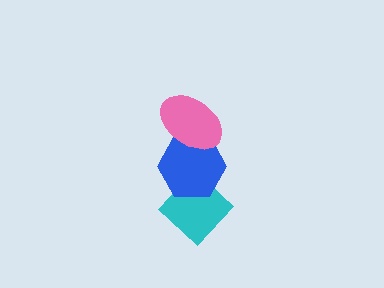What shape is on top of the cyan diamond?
The blue hexagon is on top of the cyan diamond.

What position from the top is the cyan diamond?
The cyan diamond is 3rd from the top.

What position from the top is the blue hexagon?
The blue hexagon is 2nd from the top.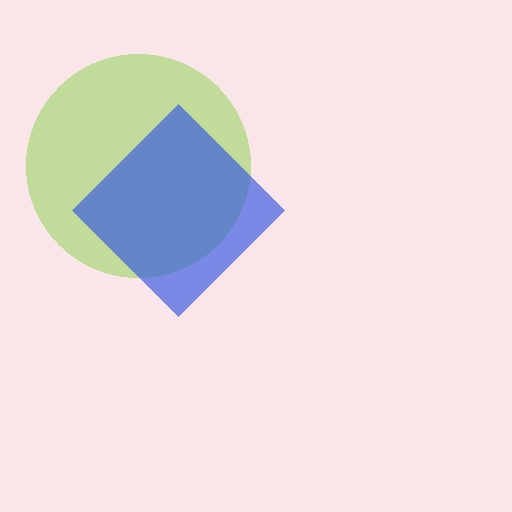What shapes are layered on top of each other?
The layered shapes are: a lime circle, a blue diamond.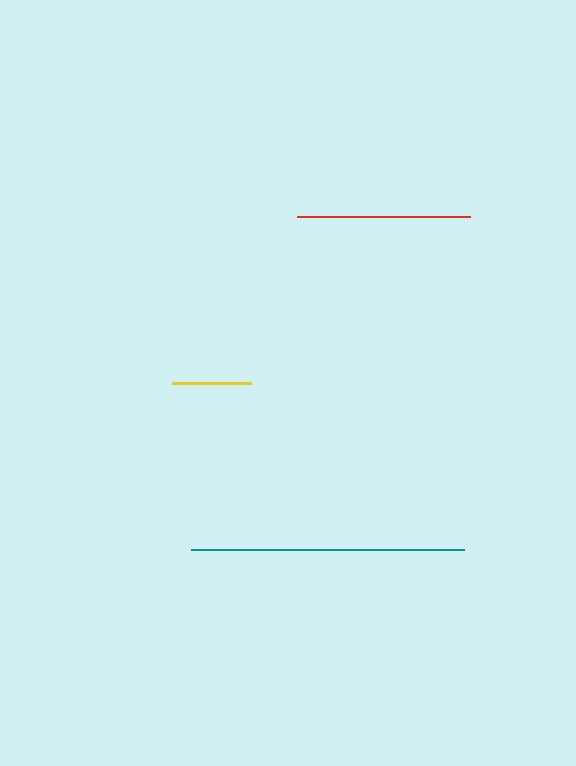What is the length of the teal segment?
The teal segment is approximately 273 pixels long.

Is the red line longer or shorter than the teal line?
The teal line is longer than the red line.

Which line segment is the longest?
The teal line is the longest at approximately 273 pixels.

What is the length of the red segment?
The red segment is approximately 173 pixels long.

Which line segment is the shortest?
The yellow line is the shortest at approximately 80 pixels.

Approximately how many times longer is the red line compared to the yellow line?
The red line is approximately 2.2 times the length of the yellow line.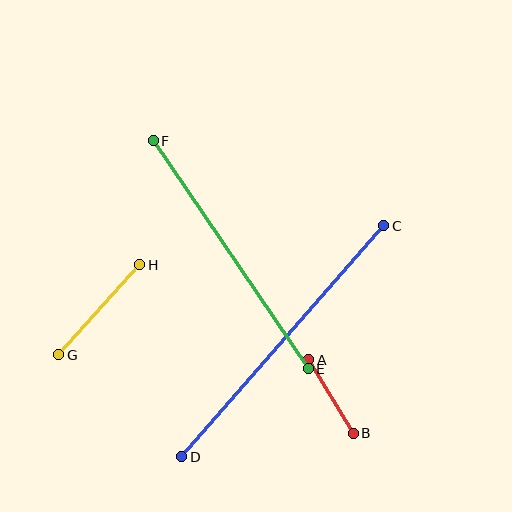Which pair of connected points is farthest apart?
Points C and D are farthest apart.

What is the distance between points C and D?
The distance is approximately 307 pixels.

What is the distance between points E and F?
The distance is approximately 276 pixels.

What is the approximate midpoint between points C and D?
The midpoint is at approximately (283, 341) pixels.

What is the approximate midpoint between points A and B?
The midpoint is at approximately (331, 396) pixels.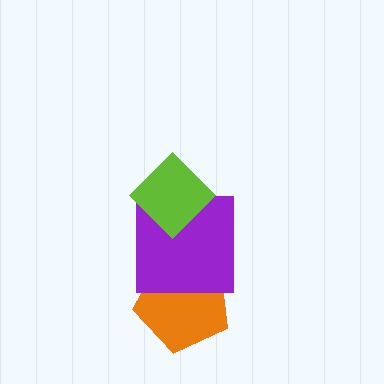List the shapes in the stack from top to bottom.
From top to bottom: the lime diamond, the purple square, the orange pentagon.